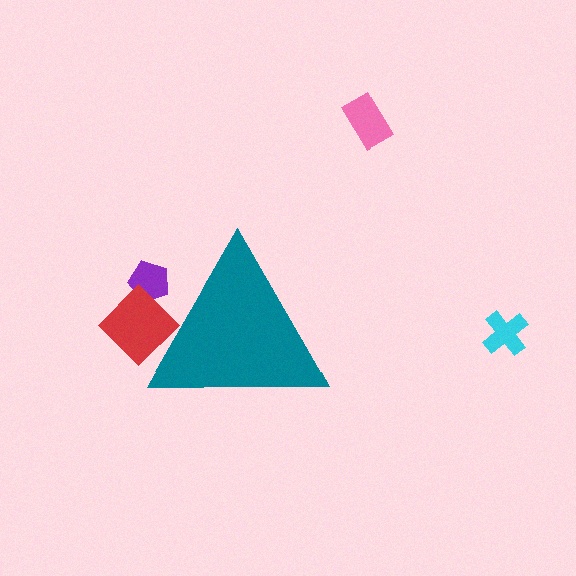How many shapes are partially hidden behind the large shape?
2 shapes are partially hidden.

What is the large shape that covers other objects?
A teal triangle.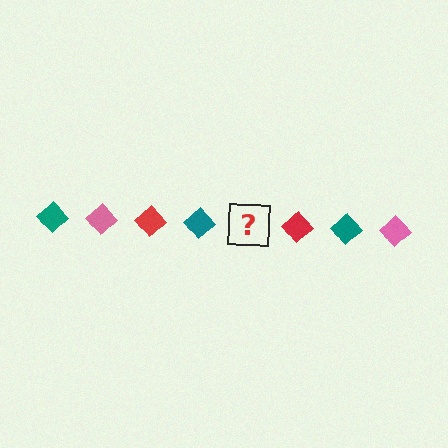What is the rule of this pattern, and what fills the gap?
The rule is that the pattern cycles through teal, pink, red diamonds. The gap should be filled with a pink diamond.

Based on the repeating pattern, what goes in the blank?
The blank should be a pink diamond.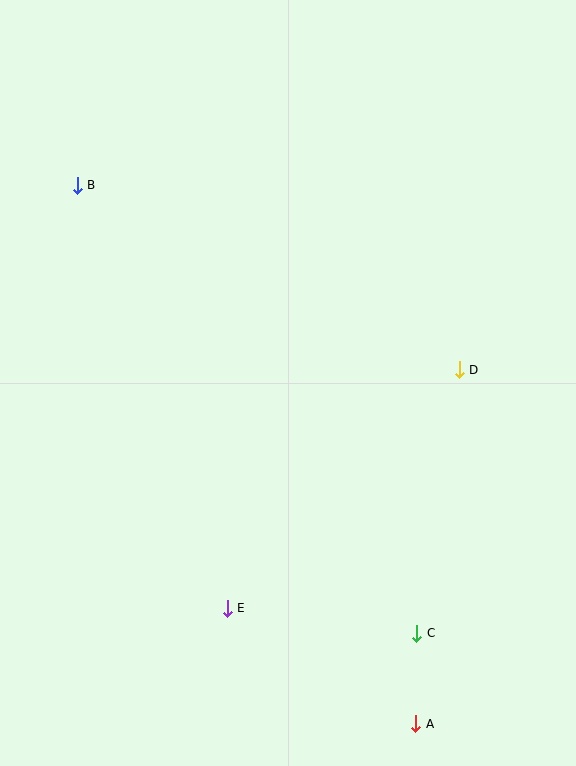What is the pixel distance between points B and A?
The distance between B and A is 636 pixels.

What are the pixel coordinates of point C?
Point C is at (417, 633).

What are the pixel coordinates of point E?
Point E is at (227, 608).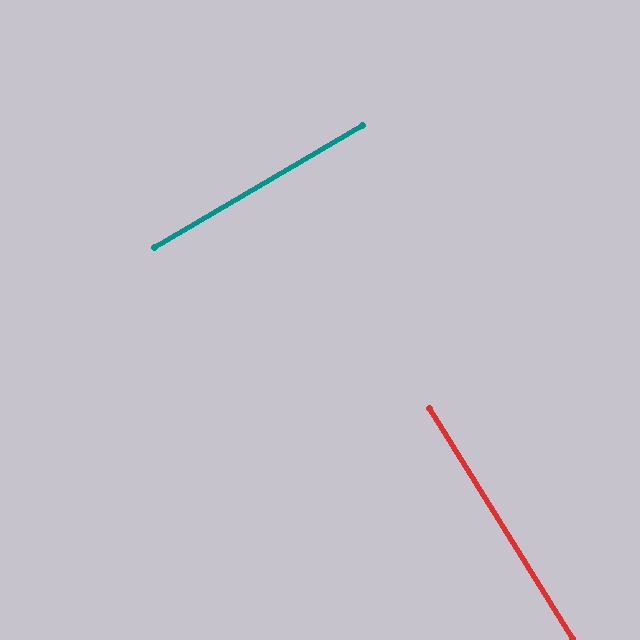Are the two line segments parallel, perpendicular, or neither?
Perpendicular — they meet at approximately 89°.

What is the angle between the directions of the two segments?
Approximately 89 degrees.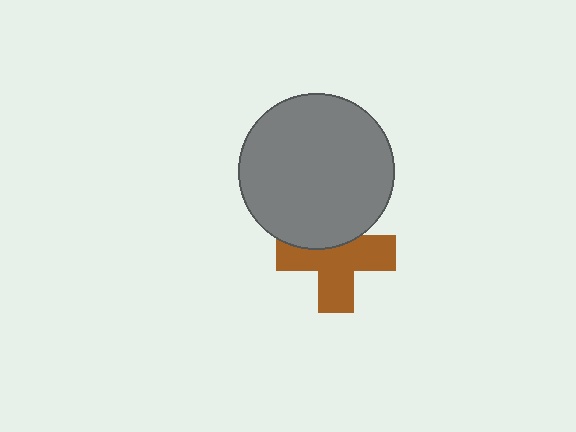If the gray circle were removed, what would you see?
You would see the complete brown cross.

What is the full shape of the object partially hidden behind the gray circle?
The partially hidden object is a brown cross.